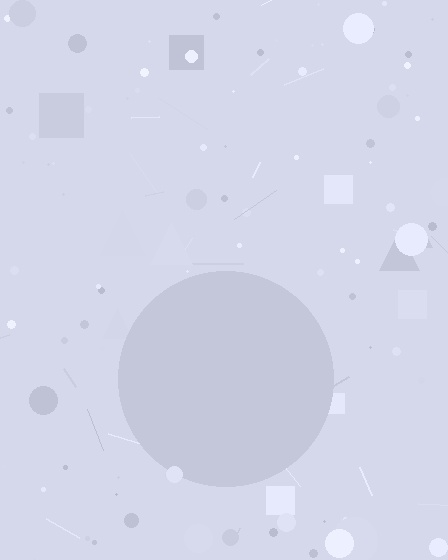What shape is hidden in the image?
A circle is hidden in the image.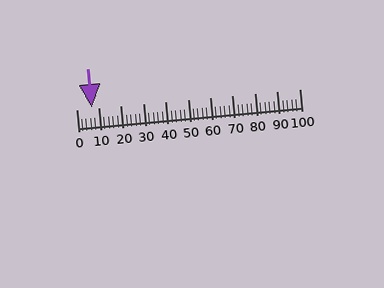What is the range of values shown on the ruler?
The ruler shows values from 0 to 100.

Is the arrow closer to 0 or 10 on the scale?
The arrow is closer to 10.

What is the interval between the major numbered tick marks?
The major tick marks are spaced 10 units apart.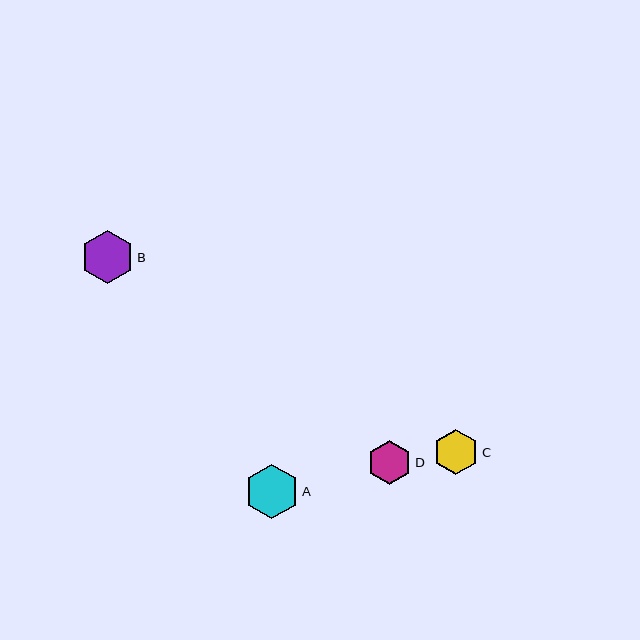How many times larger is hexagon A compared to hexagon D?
Hexagon A is approximately 1.2 times the size of hexagon D.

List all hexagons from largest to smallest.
From largest to smallest: A, B, C, D.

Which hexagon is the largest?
Hexagon A is the largest with a size of approximately 55 pixels.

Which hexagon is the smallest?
Hexagon D is the smallest with a size of approximately 44 pixels.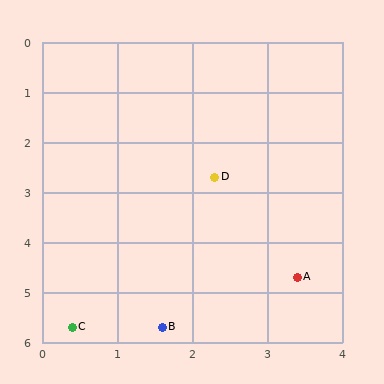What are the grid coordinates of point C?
Point C is at approximately (0.4, 5.7).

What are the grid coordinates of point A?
Point A is at approximately (3.4, 4.7).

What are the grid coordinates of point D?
Point D is at approximately (2.3, 2.7).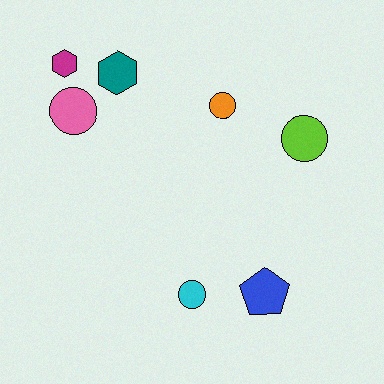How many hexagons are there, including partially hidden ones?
There are 2 hexagons.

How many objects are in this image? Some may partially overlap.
There are 7 objects.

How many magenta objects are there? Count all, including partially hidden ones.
There is 1 magenta object.